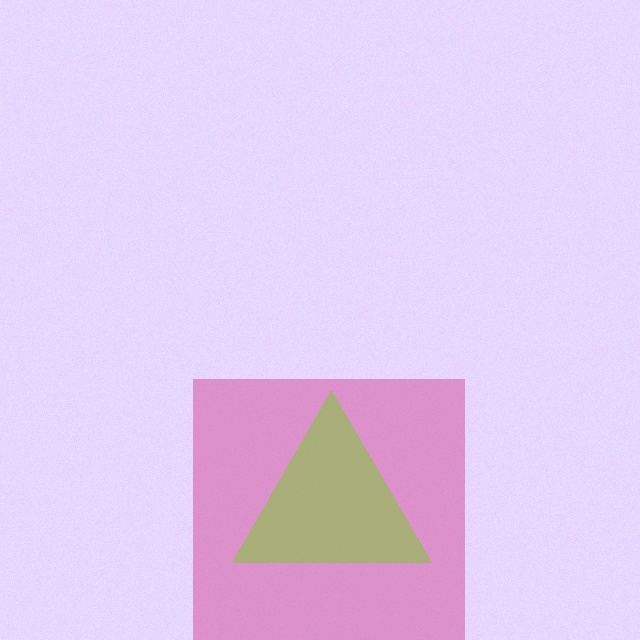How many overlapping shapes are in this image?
There are 2 overlapping shapes in the image.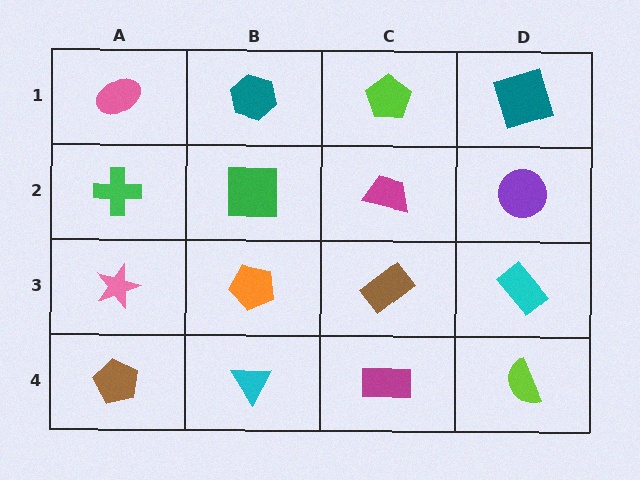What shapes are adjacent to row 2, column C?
A lime pentagon (row 1, column C), a brown rectangle (row 3, column C), a green square (row 2, column B), a purple circle (row 2, column D).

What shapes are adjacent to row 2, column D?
A teal square (row 1, column D), a cyan rectangle (row 3, column D), a magenta trapezoid (row 2, column C).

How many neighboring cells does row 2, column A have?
3.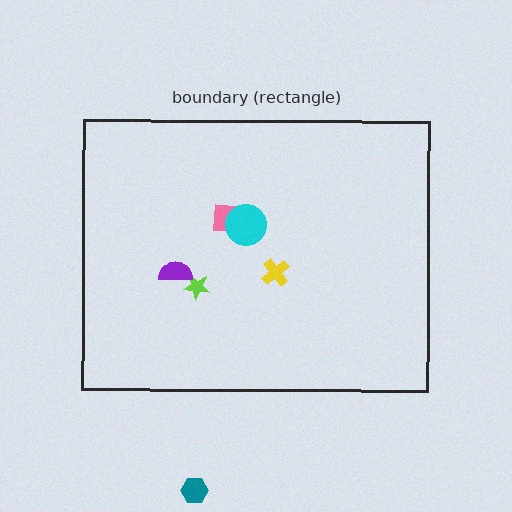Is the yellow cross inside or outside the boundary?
Inside.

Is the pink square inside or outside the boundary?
Inside.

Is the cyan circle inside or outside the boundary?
Inside.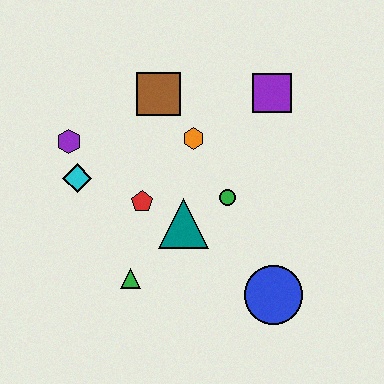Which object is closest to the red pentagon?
The teal triangle is closest to the red pentagon.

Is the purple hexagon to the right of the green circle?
No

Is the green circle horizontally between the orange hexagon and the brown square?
No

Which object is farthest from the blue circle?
The purple hexagon is farthest from the blue circle.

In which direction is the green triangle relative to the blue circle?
The green triangle is to the left of the blue circle.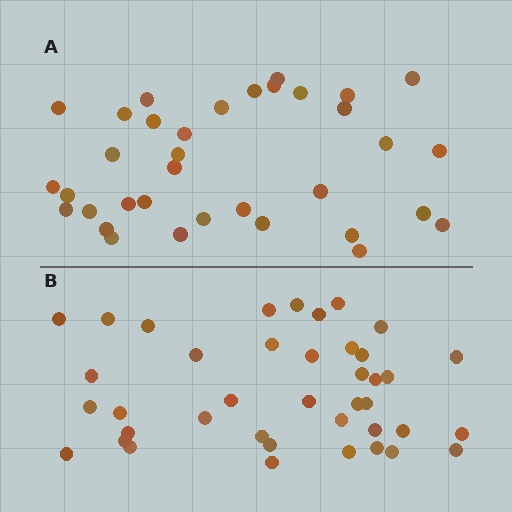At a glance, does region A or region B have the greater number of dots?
Region B (the bottom region) has more dots.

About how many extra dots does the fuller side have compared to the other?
Region B has about 5 more dots than region A.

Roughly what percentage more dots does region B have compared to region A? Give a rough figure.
About 15% more.